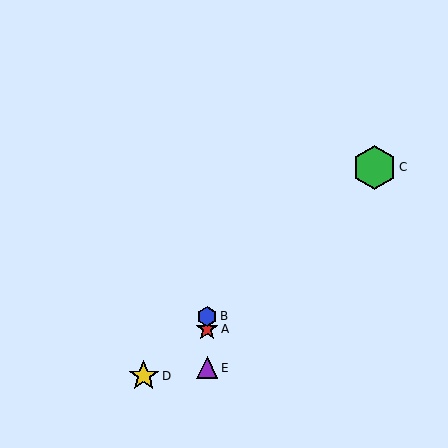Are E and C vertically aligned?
No, E is at x≈207 and C is at x≈374.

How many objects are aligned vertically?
3 objects (A, B, E) are aligned vertically.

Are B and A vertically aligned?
Yes, both are at x≈207.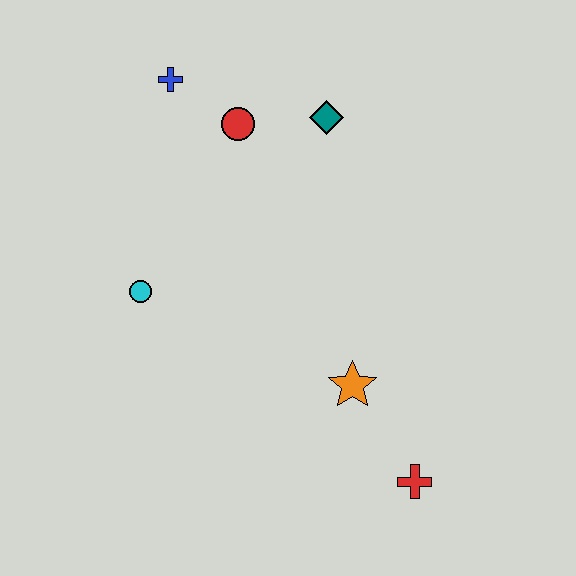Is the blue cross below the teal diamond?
No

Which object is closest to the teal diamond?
The red circle is closest to the teal diamond.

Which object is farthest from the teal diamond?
The red cross is farthest from the teal diamond.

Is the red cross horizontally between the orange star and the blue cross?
No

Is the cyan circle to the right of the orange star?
No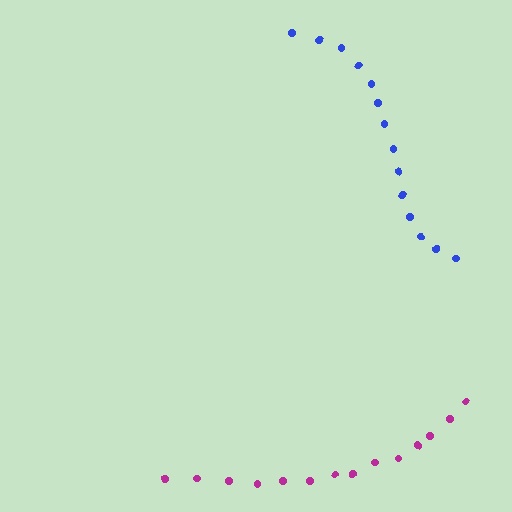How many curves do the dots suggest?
There are 2 distinct paths.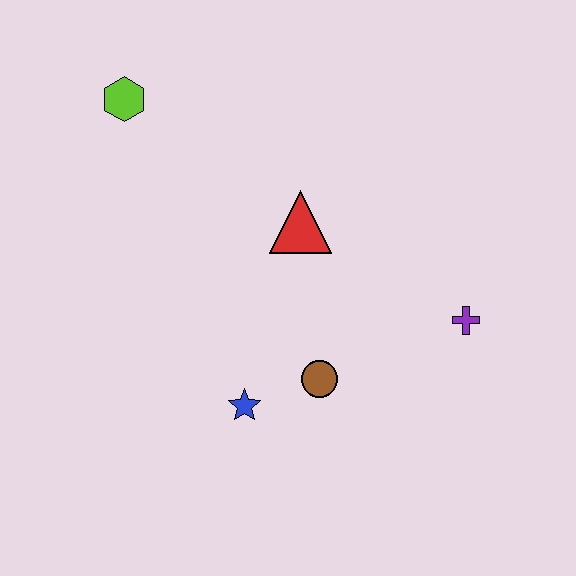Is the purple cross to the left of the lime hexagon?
No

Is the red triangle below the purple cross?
No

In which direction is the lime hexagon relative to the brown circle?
The lime hexagon is above the brown circle.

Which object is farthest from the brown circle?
The lime hexagon is farthest from the brown circle.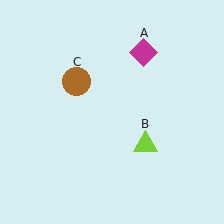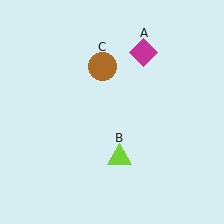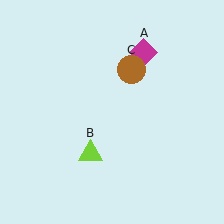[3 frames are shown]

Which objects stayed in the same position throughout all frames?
Magenta diamond (object A) remained stationary.